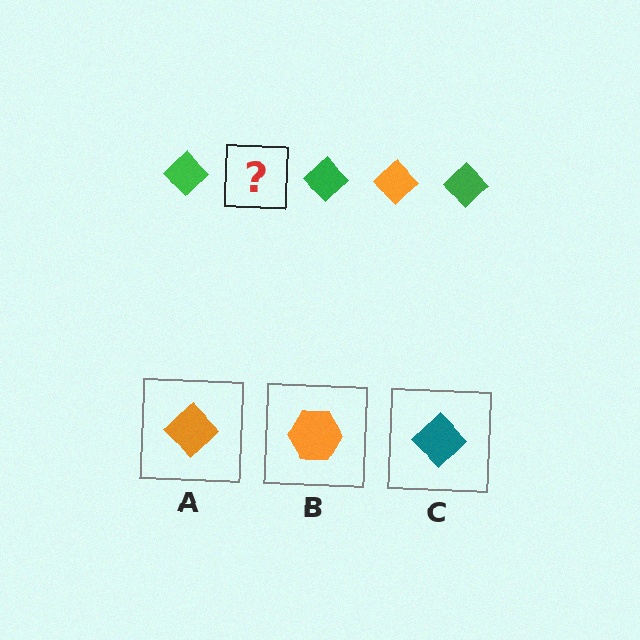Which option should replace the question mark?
Option A.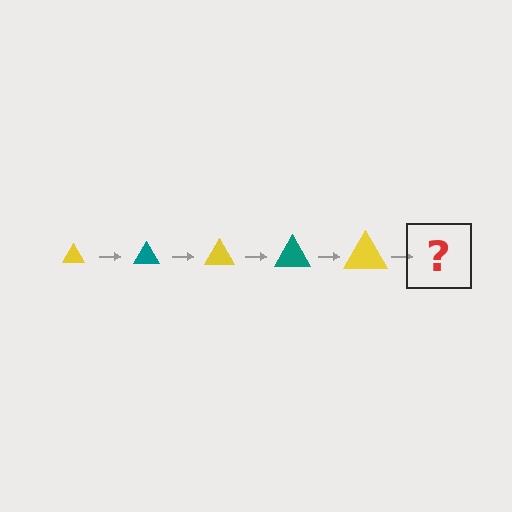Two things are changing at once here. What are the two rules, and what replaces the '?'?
The two rules are that the triangle grows larger each step and the color cycles through yellow and teal. The '?' should be a teal triangle, larger than the previous one.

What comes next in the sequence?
The next element should be a teal triangle, larger than the previous one.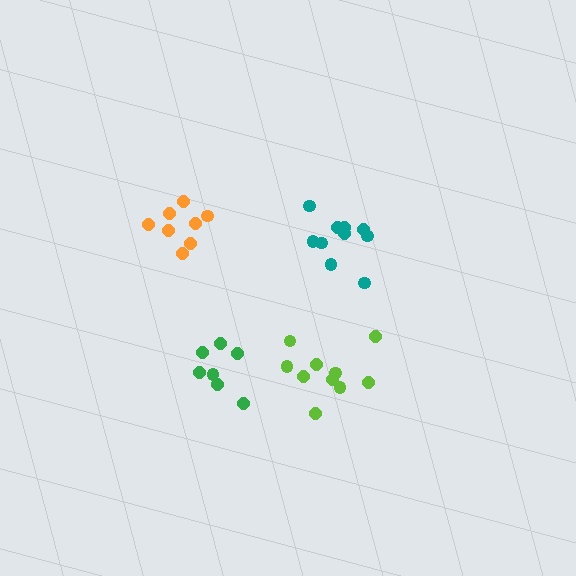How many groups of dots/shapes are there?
There are 4 groups.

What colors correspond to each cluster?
The clusters are colored: teal, lime, green, orange.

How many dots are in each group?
Group 1: 10 dots, Group 2: 10 dots, Group 3: 7 dots, Group 4: 8 dots (35 total).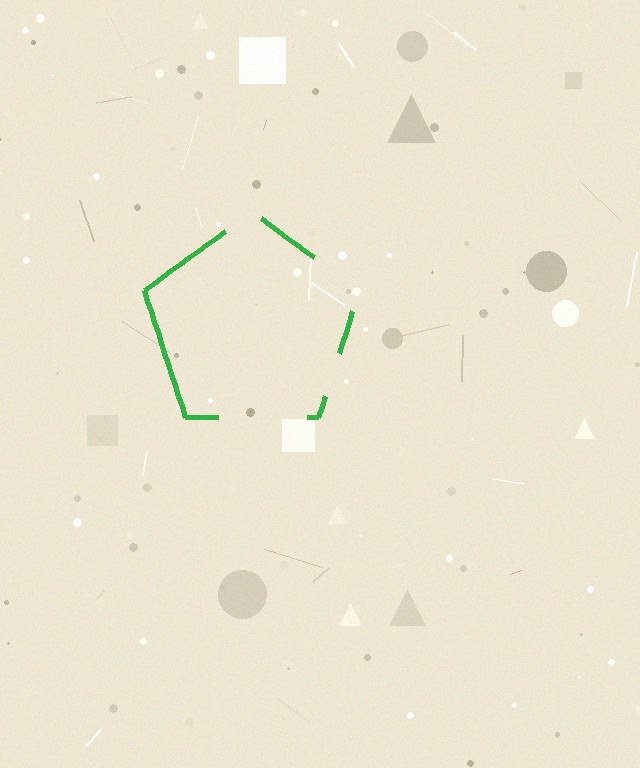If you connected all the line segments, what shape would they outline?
They would outline a pentagon.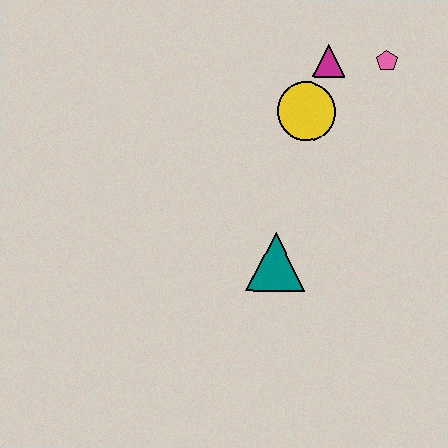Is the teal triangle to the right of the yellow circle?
No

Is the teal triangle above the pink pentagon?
No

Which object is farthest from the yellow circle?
The teal triangle is farthest from the yellow circle.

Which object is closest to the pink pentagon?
The magenta triangle is closest to the pink pentagon.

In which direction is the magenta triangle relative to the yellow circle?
The magenta triangle is above the yellow circle.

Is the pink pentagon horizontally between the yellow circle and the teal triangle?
No